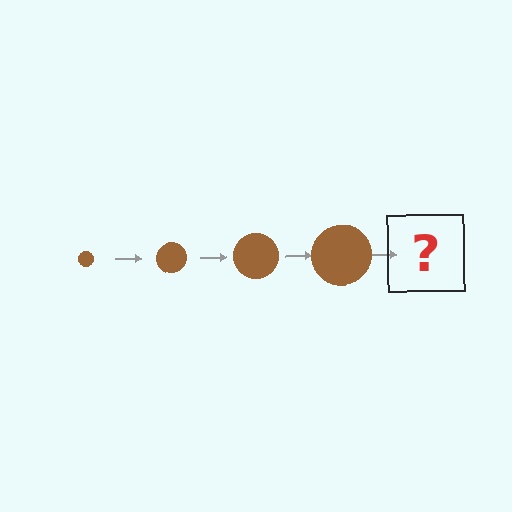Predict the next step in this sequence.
The next step is a brown circle, larger than the previous one.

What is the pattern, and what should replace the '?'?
The pattern is that the circle gets progressively larger each step. The '?' should be a brown circle, larger than the previous one.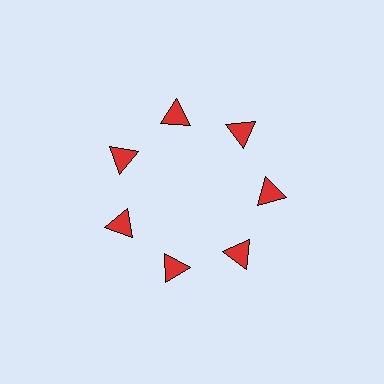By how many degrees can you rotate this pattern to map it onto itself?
The pattern maps onto itself every 51 degrees of rotation.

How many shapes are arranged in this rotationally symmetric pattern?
There are 7 shapes, arranged in 7 groups of 1.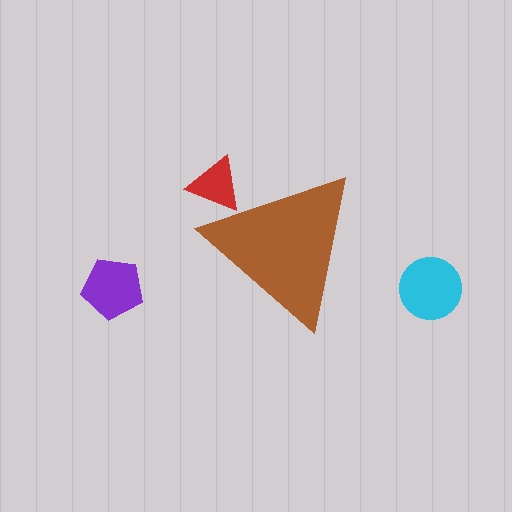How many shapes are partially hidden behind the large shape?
1 shape is partially hidden.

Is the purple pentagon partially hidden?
No, the purple pentagon is fully visible.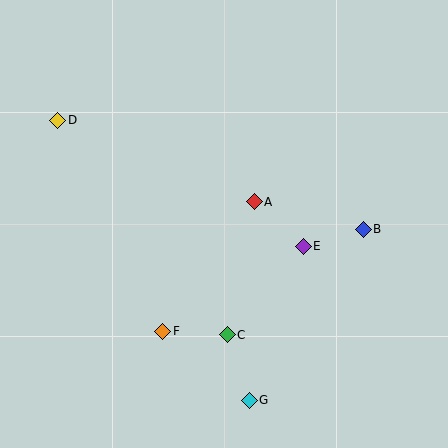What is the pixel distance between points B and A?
The distance between B and A is 113 pixels.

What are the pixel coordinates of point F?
Point F is at (163, 331).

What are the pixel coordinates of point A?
Point A is at (254, 202).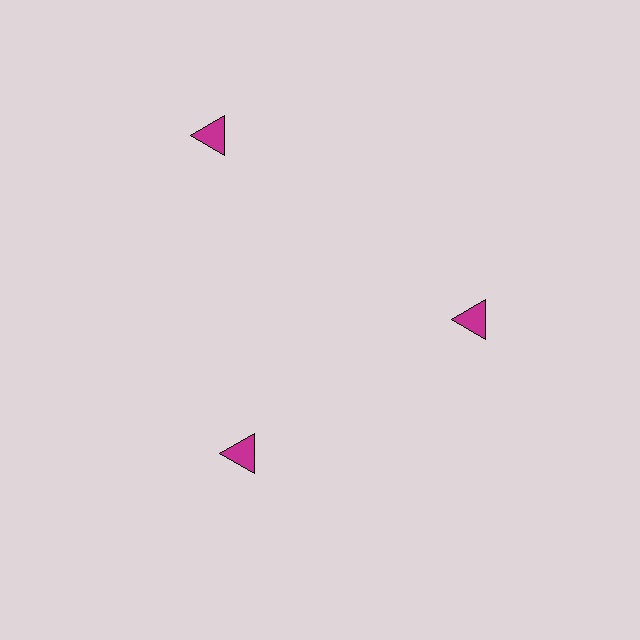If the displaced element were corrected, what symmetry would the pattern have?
It would have 3-fold rotational symmetry — the pattern would map onto itself every 120 degrees.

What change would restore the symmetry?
The symmetry would be restored by moving it inward, back onto the ring so that all 3 triangles sit at equal angles and equal distance from the center.